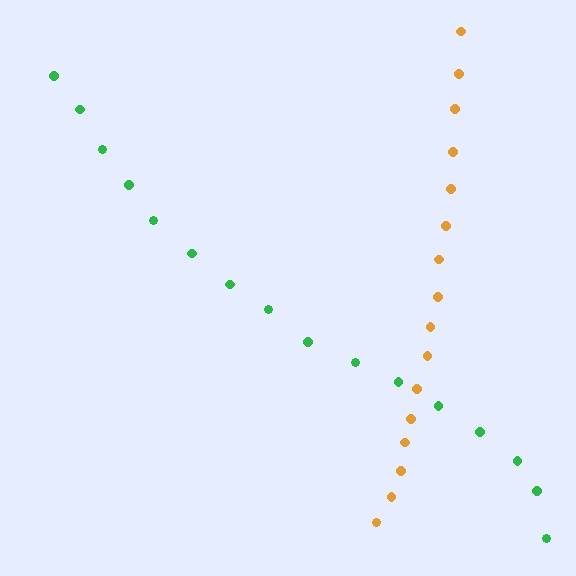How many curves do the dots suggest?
There are 2 distinct paths.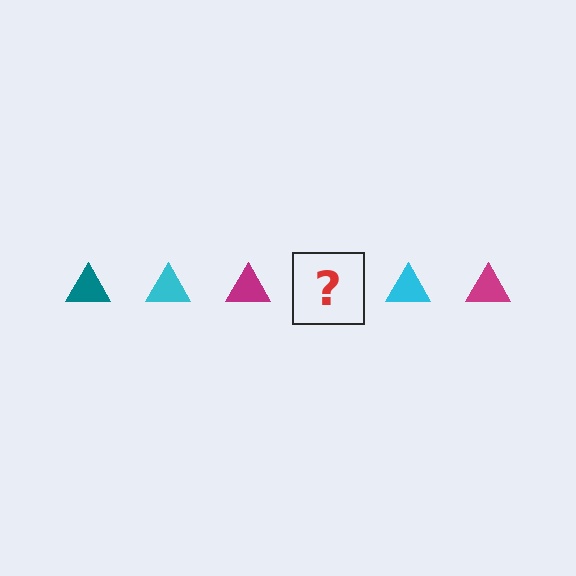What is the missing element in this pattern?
The missing element is a teal triangle.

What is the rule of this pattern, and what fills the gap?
The rule is that the pattern cycles through teal, cyan, magenta triangles. The gap should be filled with a teal triangle.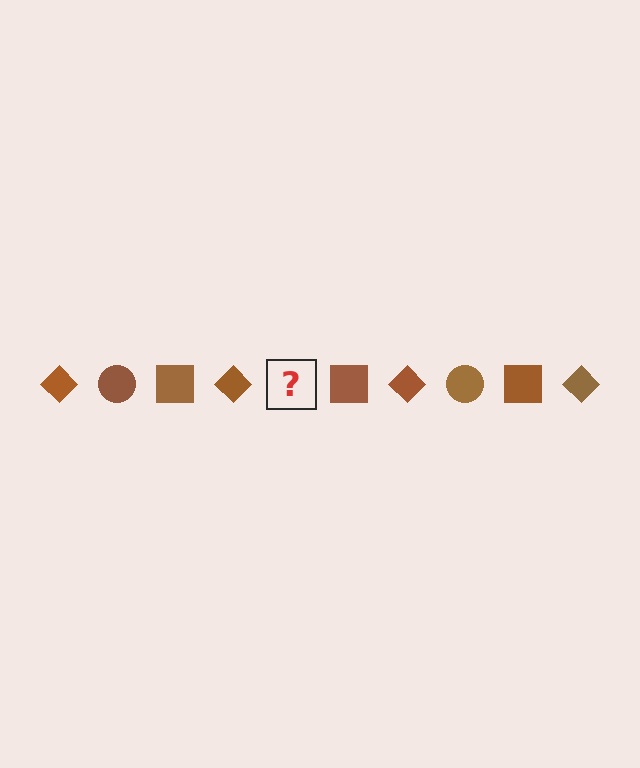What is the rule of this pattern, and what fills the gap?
The rule is that the pattern cycles through diamond, circle, square shapes in brown. The gap should be filled with a brown circle.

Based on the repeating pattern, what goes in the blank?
The blank should be a brown circle.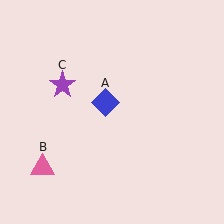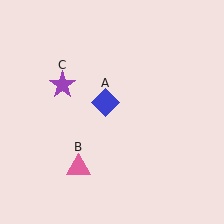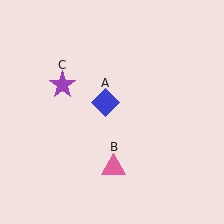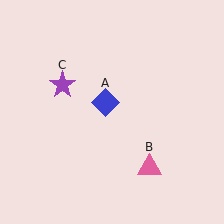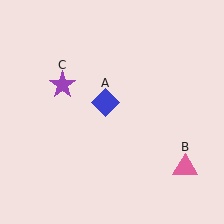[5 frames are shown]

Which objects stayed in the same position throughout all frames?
Blue diamond (object A) and purple star (object C) remained stationary.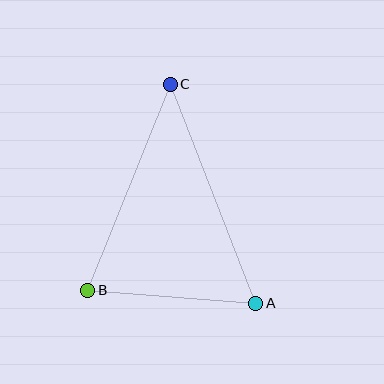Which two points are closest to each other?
Points A and B are closest to each other.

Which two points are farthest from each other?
Points A and C are farthest from each other.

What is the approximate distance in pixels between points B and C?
The distance between B and C is approximately 222 pixels.